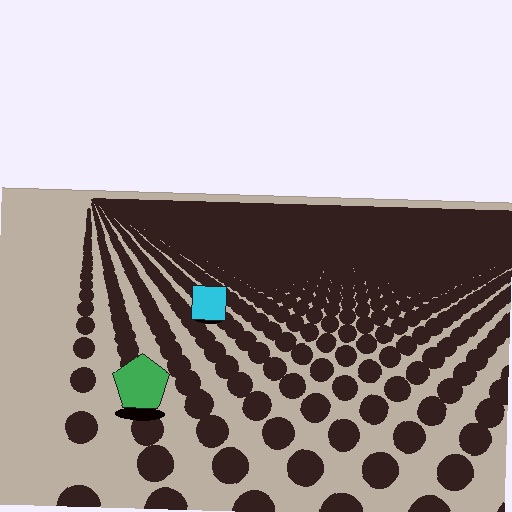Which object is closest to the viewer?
The green pentagon is closest. The texture marks near it are larger and more spread out.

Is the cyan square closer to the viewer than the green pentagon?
No. The green pentagon is closer — you can tell from the texture gradient: the ground texture is coarser near it.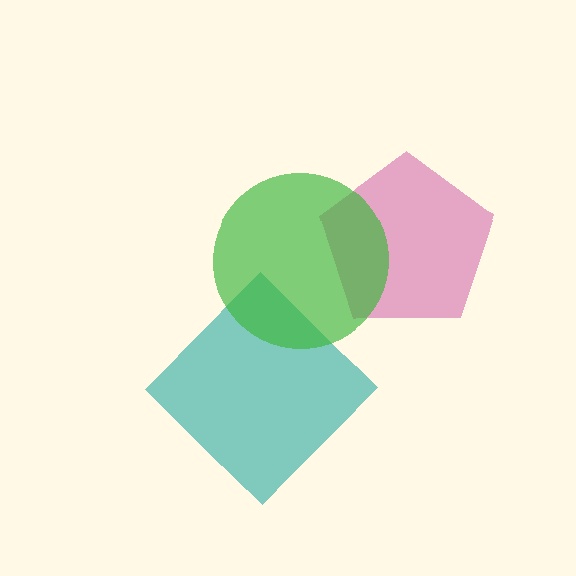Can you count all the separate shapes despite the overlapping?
Yes, there are 3 separate shapes.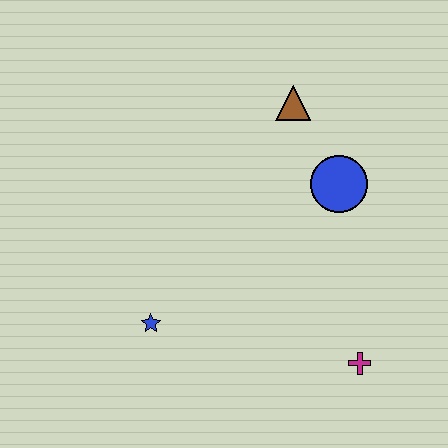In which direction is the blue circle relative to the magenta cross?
The blue circle is above the magenta cross.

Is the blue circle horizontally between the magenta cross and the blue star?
Yes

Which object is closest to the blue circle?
The brown triangle is closest to the blue circle.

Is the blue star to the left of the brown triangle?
Yes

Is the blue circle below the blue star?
No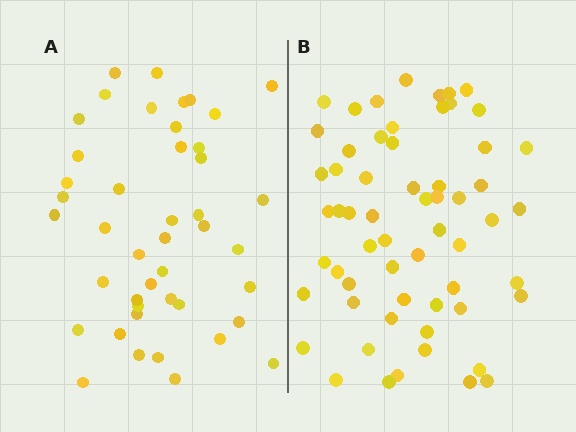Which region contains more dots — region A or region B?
Region B (the right region) has more dots.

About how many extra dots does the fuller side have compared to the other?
Region B has approximately 15 more dots than region A.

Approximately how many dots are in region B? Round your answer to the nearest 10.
About 60 dots.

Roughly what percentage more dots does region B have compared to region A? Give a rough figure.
About 35% more.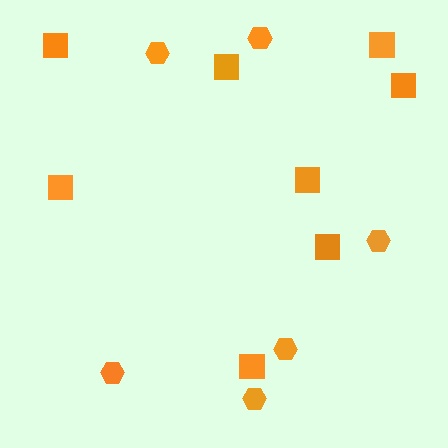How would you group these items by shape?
There are 2 groups: one group of squares (8) and one group of hexagons (6).